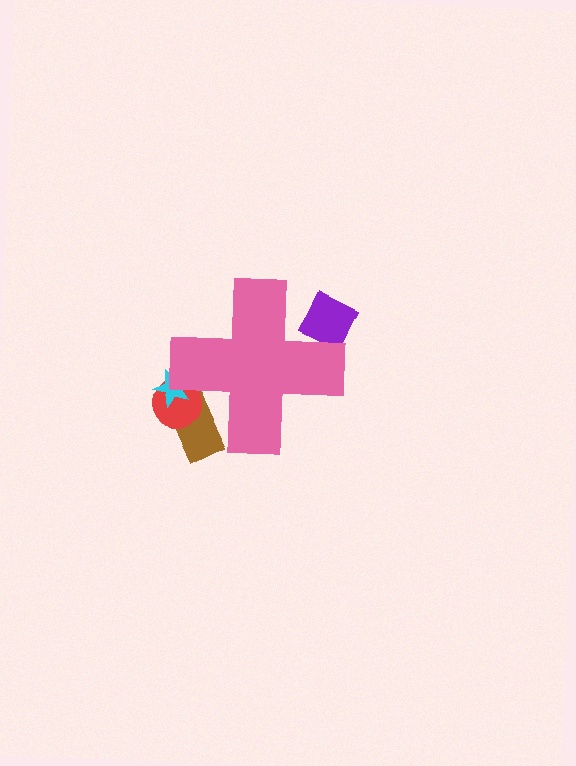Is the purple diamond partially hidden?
Yes, the purple diamond is partially hidden behind the pink cross.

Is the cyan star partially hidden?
Yes, the cyan star is partially hidden behind the pink cross.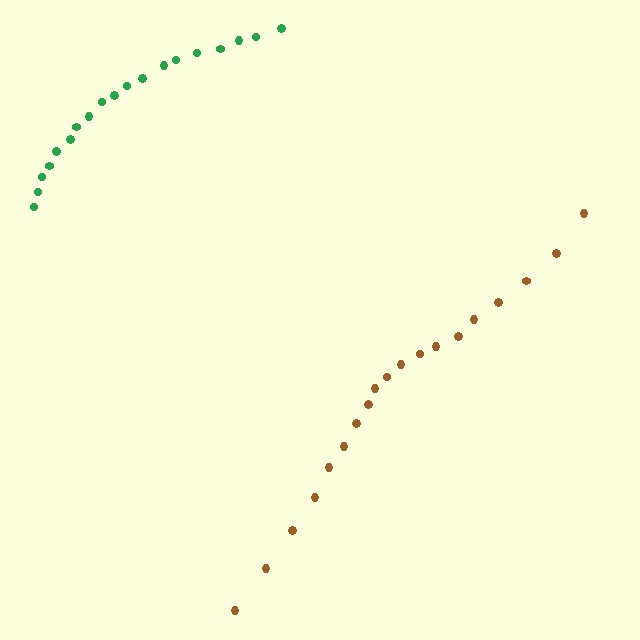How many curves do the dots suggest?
There are 2 distinct paths.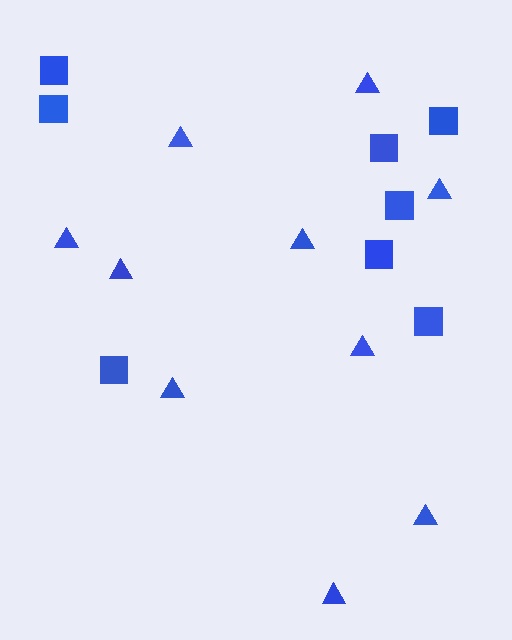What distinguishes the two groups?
There are 2 groups: one group of squares (8) and one group of triangles (10).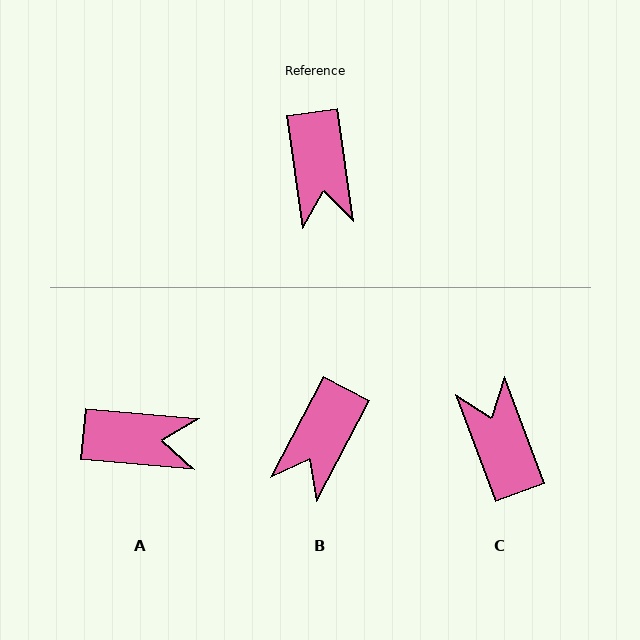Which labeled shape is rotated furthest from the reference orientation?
C, about 167 degrees away.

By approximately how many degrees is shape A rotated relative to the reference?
Approximately 77 degrees counter-clockwise.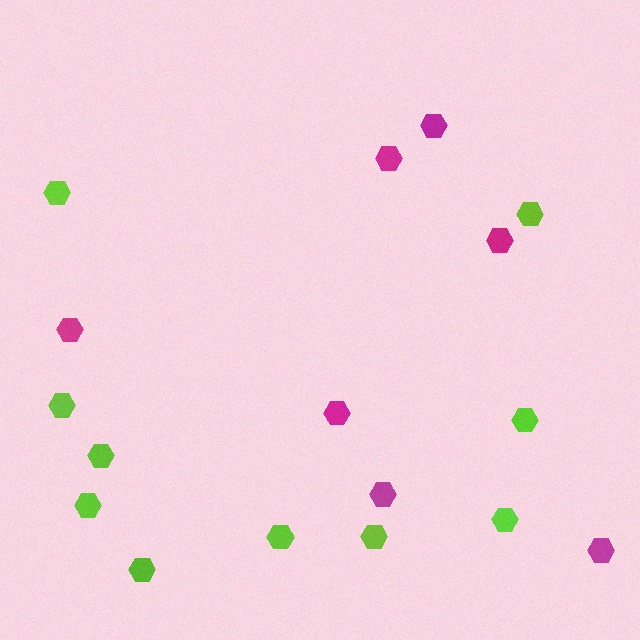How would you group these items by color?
There are 2 groups: one group of lime hexagons (10) and one group of magenta hexagons (7).